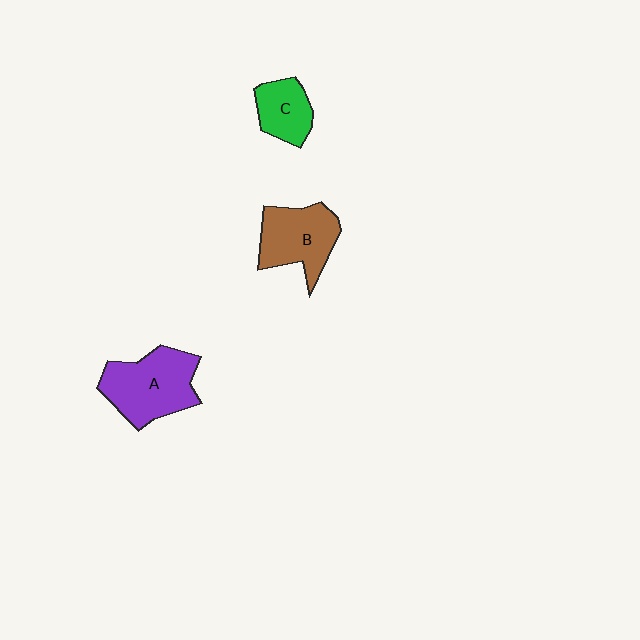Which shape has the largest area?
Shape A (purple).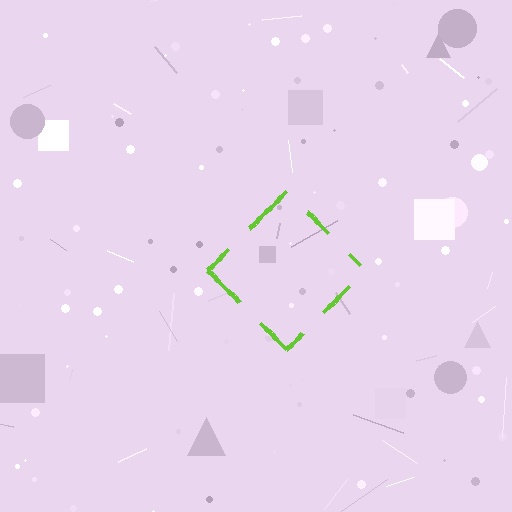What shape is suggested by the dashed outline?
The dashed outline suggests a diamond.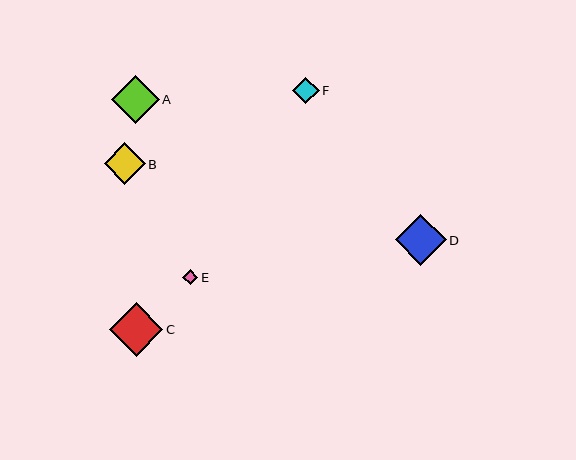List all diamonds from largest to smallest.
From largest to smallest: C, D, A, B, F, E.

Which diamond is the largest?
Diamond C is the largest with a size of approximately 53 pixels.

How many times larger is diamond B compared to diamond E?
Diamond B is approximately 2.7 times the size of diamond E.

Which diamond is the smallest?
Diamond E is the smallest with a size of approximately 15 pixels.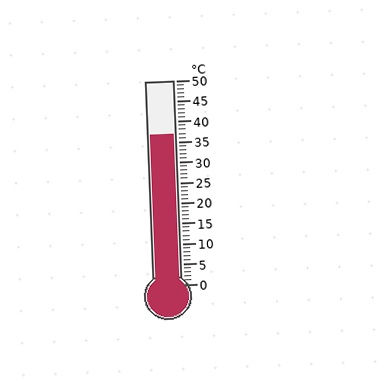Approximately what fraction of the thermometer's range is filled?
The thermometer is filled to approximately 75% of its range.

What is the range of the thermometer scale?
The thermometer scale ranges from 0°C to 50°C.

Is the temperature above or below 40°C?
The temperature is below 40°C.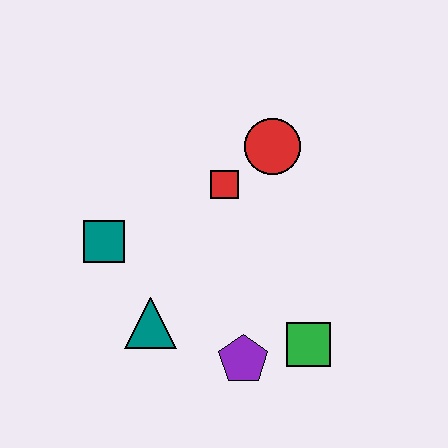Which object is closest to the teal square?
The teal triangle is closest to the teal square.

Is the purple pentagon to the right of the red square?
Yes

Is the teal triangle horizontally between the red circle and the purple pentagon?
No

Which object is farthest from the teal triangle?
The red circle is farthest from the teal triangle.